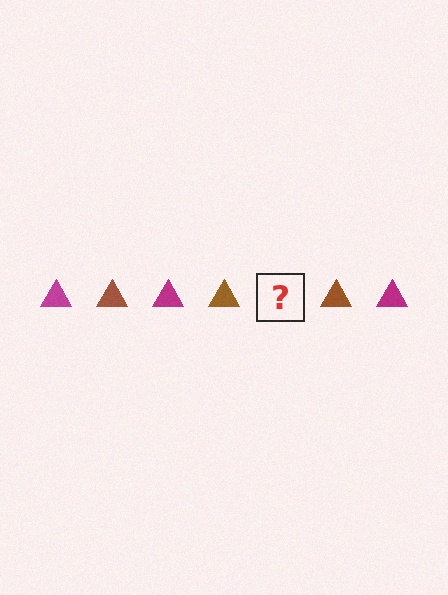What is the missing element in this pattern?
The missing element is a magenta triangle.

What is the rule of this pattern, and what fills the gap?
The rule is that the pattern cycles through magenta, brown triangles. The gap should be filled with a magenta triangle.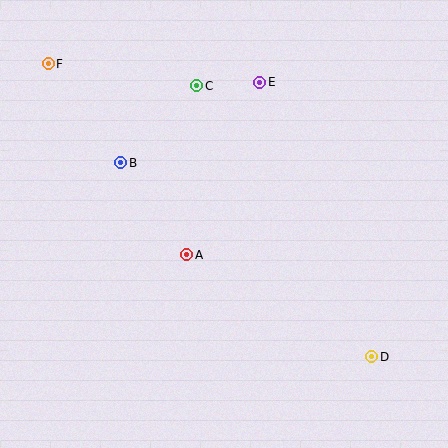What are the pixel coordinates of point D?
Point D is at (372, 357).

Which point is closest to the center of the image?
Point A at (187, 255) is closest to the center.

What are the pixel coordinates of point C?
Point C is at (197, 86).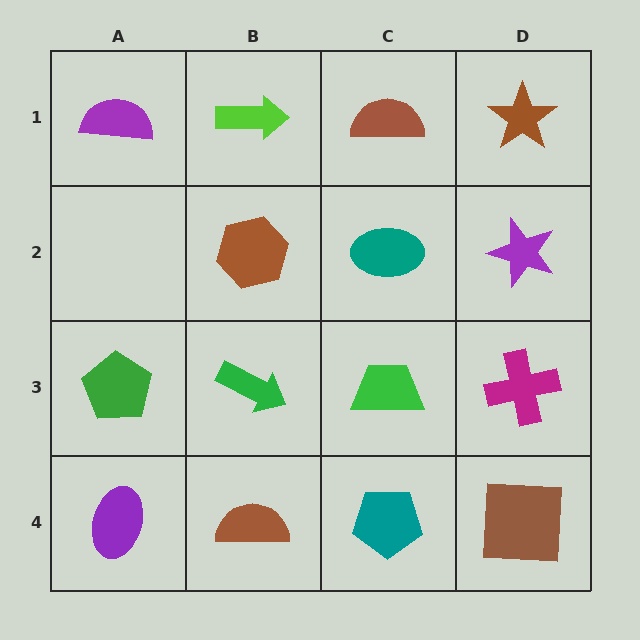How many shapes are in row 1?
4 shapes.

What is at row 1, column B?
A lime arrow.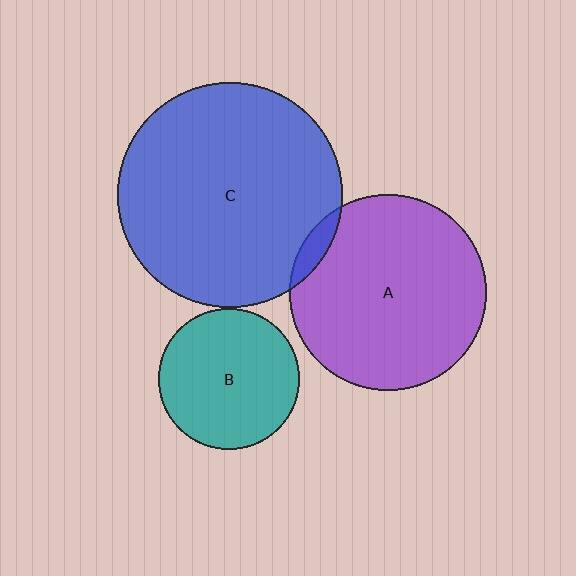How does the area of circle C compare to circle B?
Approximately 2.5 times.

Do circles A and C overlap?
Yes.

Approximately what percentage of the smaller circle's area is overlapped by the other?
Approximately 5%.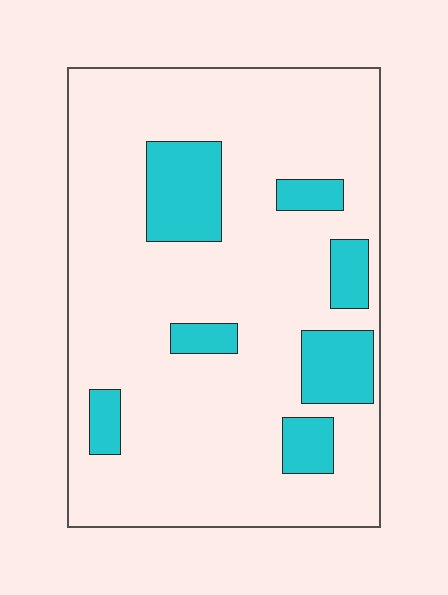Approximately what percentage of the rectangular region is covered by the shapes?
Approximately 15%.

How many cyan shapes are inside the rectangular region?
7.